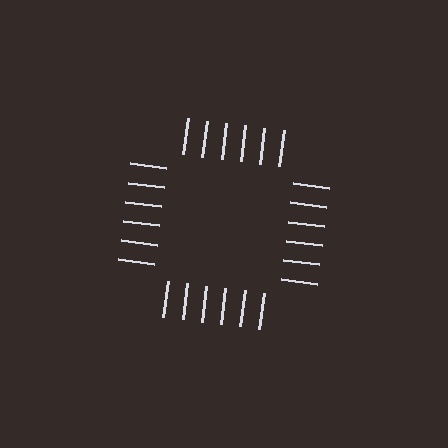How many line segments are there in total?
24 — 6 along each of the 4 edges.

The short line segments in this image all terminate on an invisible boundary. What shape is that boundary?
An illusory square — the line segments terminate on its edges but no continuous stroke is drawn.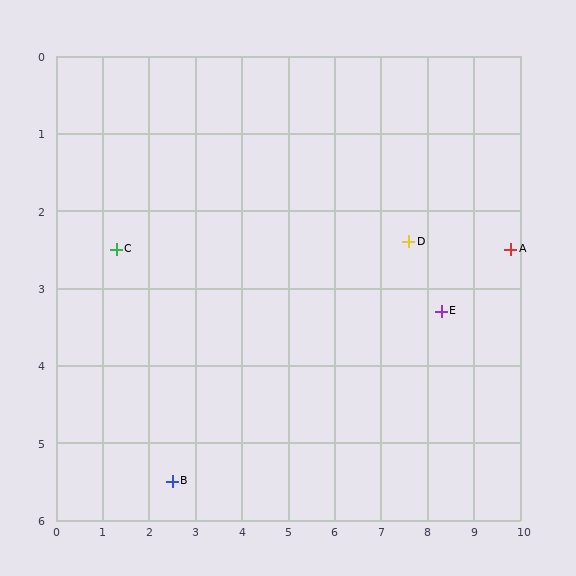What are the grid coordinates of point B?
Point B is at approximately (2.5, 5.5).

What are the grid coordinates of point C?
Point C is at approximately (1.3, 2.5).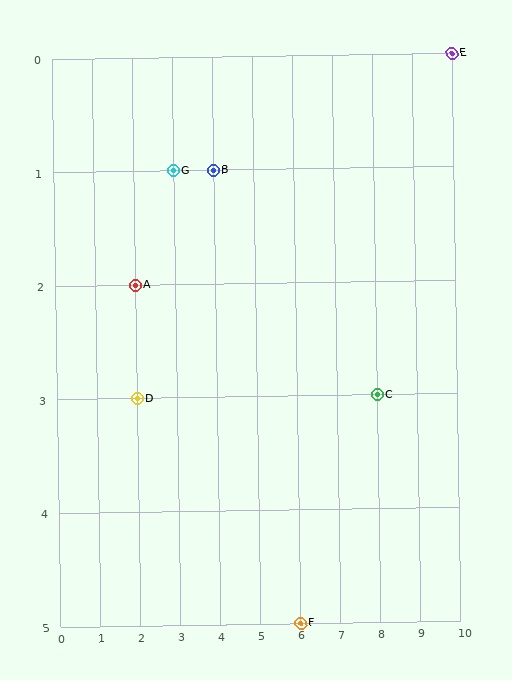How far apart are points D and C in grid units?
Points D and C are 6 columns apart.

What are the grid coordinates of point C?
Point C is at grid coordinates (8, 3).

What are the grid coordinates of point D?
Point D is at grid coordinates (2, 3).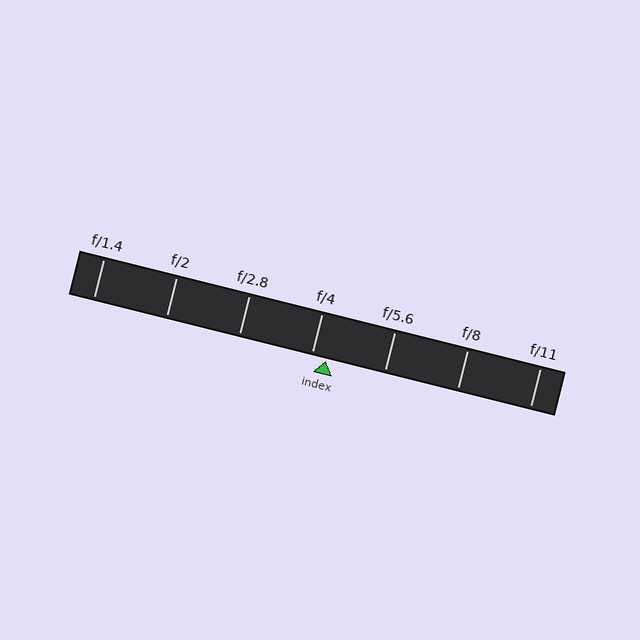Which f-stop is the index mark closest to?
The index mark is closest to f/4.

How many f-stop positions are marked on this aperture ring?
There are 7 f-stop positions marked.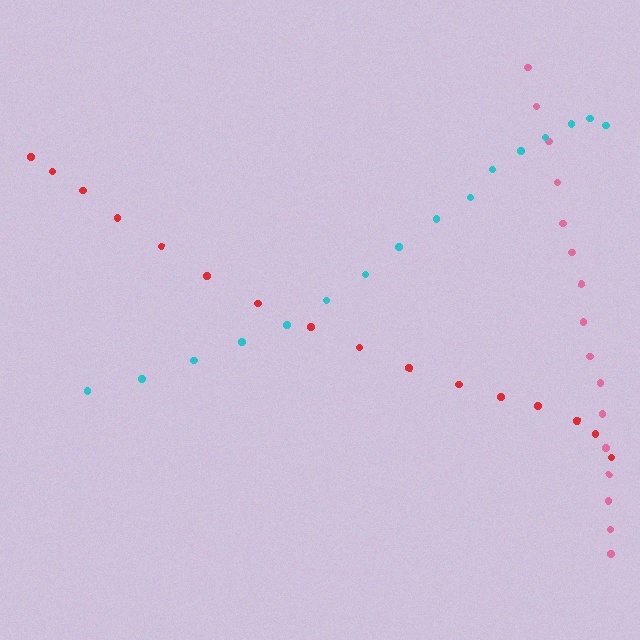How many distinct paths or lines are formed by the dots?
There are 3 distinct paths.